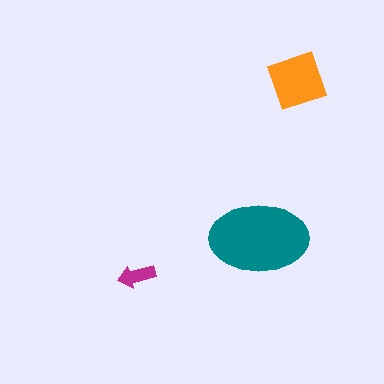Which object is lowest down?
The magenta arrow is bottommost.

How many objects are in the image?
There are 3 objects in the image.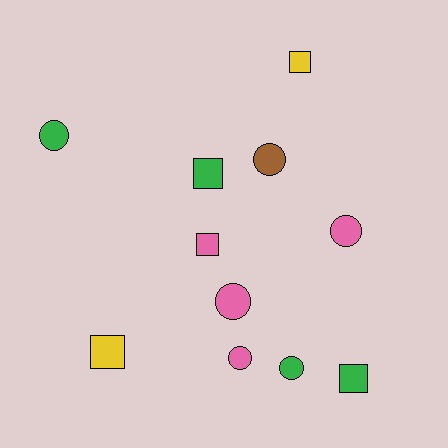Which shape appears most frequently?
Circle, with 6 objects.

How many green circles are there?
There are 2 green circles.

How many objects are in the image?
There are 11 objects.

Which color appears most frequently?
Pink, with 4 objects.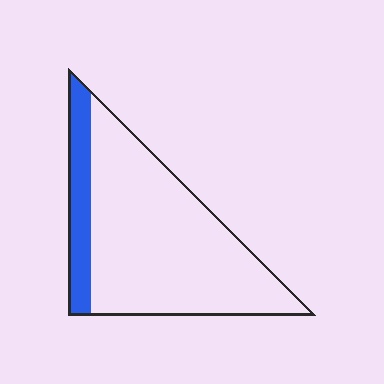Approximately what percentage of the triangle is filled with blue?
Approximately 20%.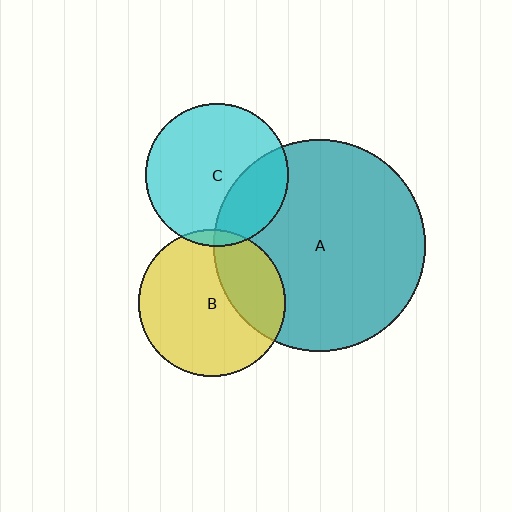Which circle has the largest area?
Circle A (teal).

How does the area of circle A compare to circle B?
Approximately 2.1 times.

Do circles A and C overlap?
Yes.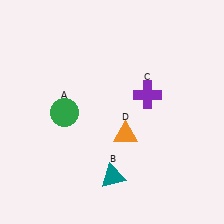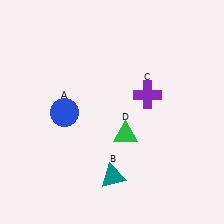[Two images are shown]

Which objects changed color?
A changed from green to blue. D changed from orange to green.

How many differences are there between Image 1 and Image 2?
There are 2 differences between the two images.